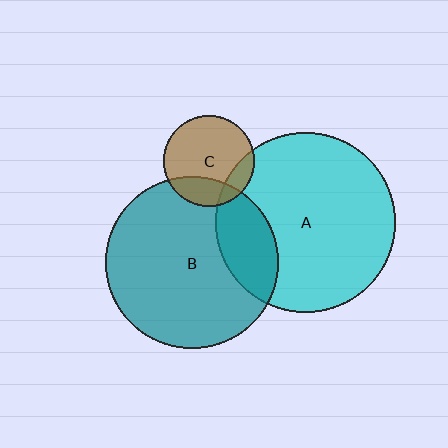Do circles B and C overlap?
Yes.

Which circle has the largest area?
Circle A (cyan).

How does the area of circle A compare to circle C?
Approximately 3.9 times.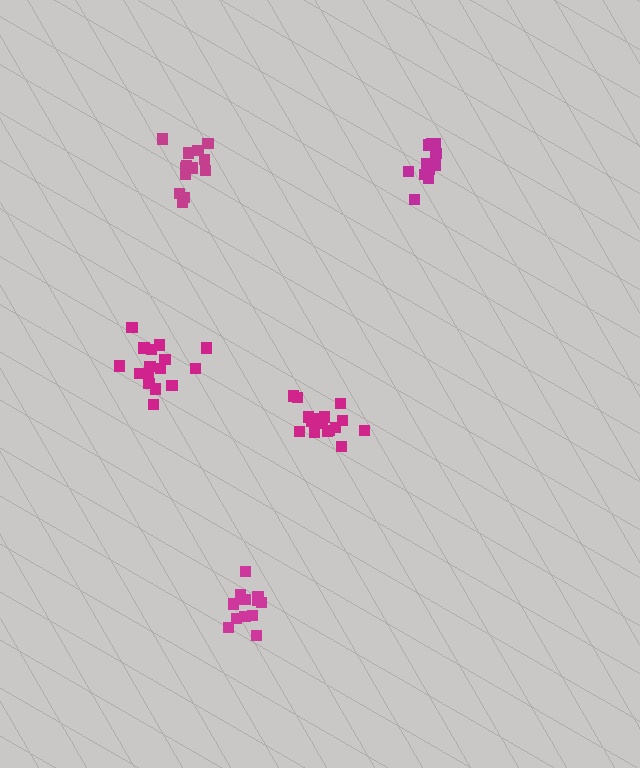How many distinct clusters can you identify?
There are 5 distinct clusters.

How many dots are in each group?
Group 1: 12 dots, Group 2: 14 dots, Group 3: 16 dots, Group 4: 18 dots, Group 5: 12 dots (72 total).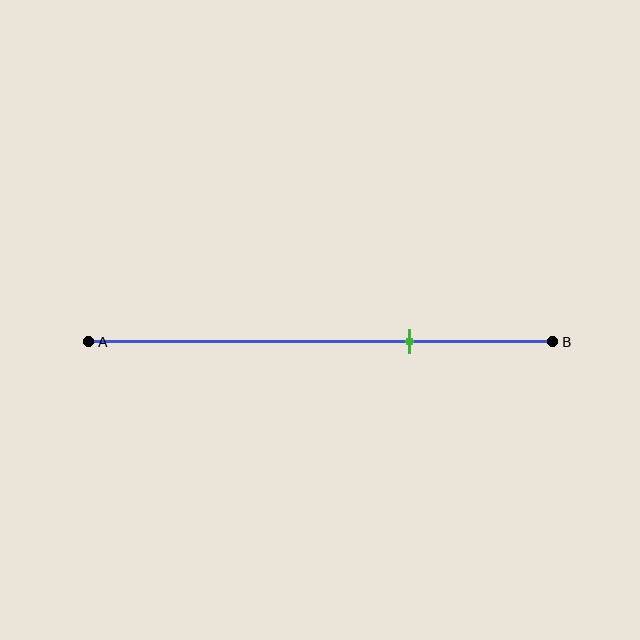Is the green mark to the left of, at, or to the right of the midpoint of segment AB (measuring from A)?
The green mark is to the right of the midpoint of segment AB.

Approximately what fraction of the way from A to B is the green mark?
The green mark is approximately 70% of the way from A to B.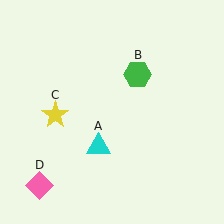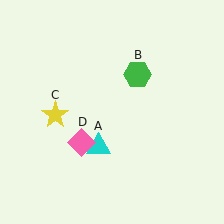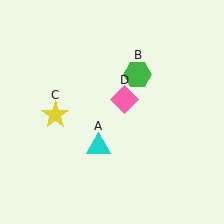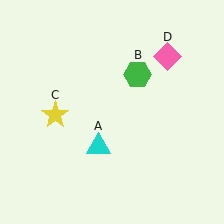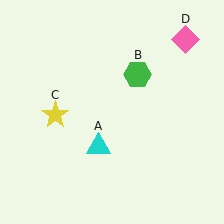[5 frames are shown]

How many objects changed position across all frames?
1 object changed position: pink diamond (object D).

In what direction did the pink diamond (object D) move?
The pink diamond (object D) moved up and to the right.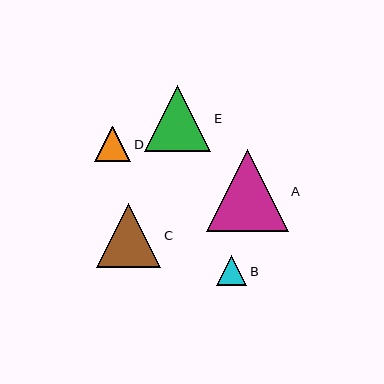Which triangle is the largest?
Triangle A is the largest with a size of approximately 81 pixels.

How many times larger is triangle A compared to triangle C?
Triangle A is approximately 1.3 times the size of triangle C.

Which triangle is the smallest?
Triangle B is the smallest with a size of approximately 31 pixels.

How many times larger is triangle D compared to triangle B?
Triangle D is approximately 1.2 times the size of triangle B.